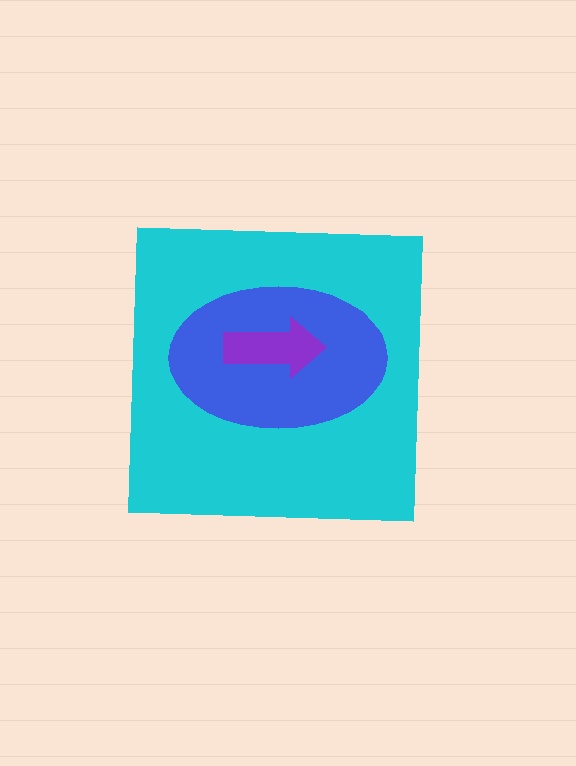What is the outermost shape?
The cyan square.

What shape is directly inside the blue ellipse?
The purple arrow.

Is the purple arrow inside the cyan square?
Yes.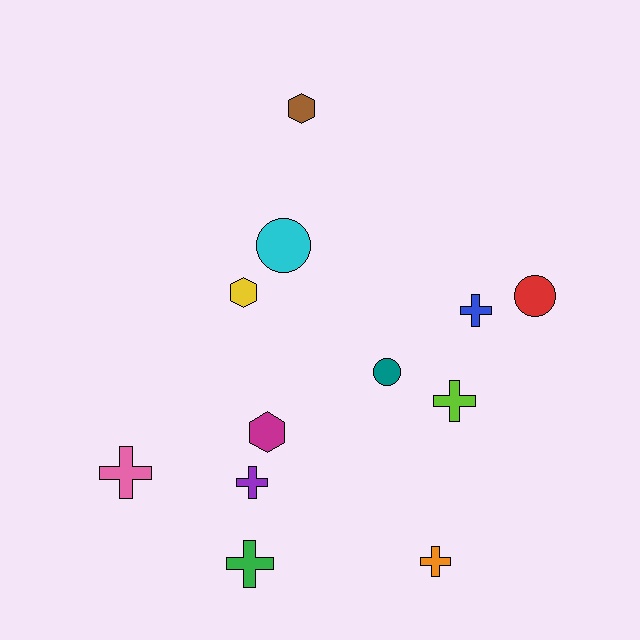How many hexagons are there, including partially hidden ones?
There are 3 hexagons.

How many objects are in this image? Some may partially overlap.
There are 12 objects.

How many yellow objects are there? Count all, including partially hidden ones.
There is 1 yellow object.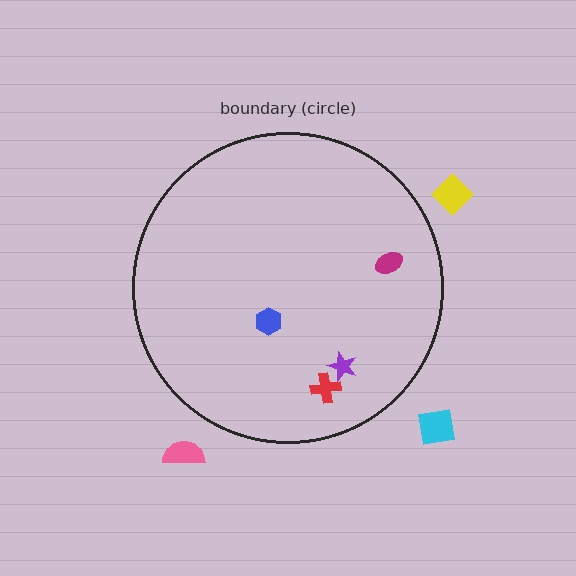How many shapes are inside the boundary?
4 inside, 3 outside.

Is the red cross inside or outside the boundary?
Inside.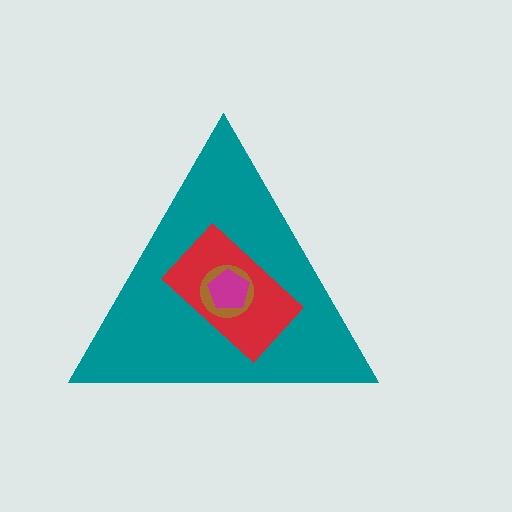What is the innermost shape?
The magenta pentagon.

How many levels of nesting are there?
4.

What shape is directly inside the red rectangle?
The brown circle.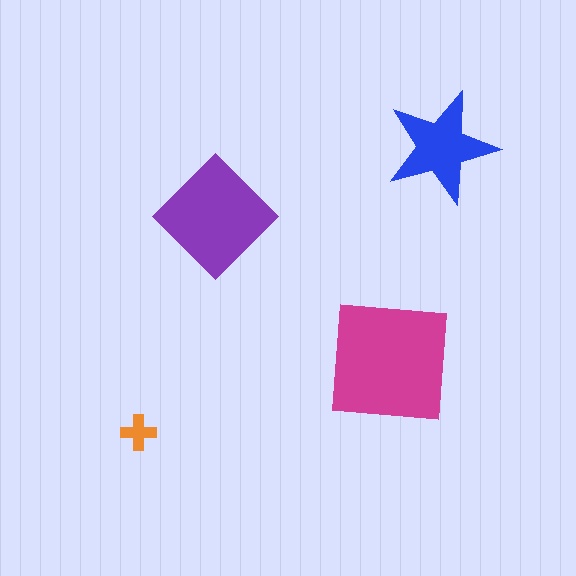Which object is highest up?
The blue star is topmost.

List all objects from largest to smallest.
The magenta square, the purple diamond, the blue star, the orange cross.